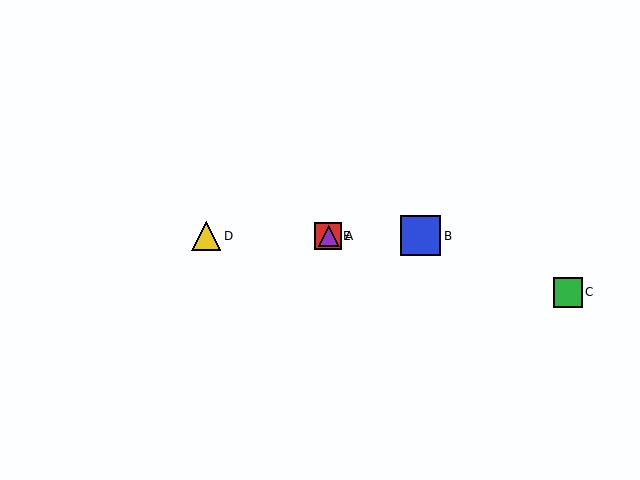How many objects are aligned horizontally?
4 objects (A, B, D, E) are aligned horizontally.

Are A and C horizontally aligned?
No, A is at y≈236 and C is at y≈292.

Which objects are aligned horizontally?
Objects A, B, D, E are aligned horizontally.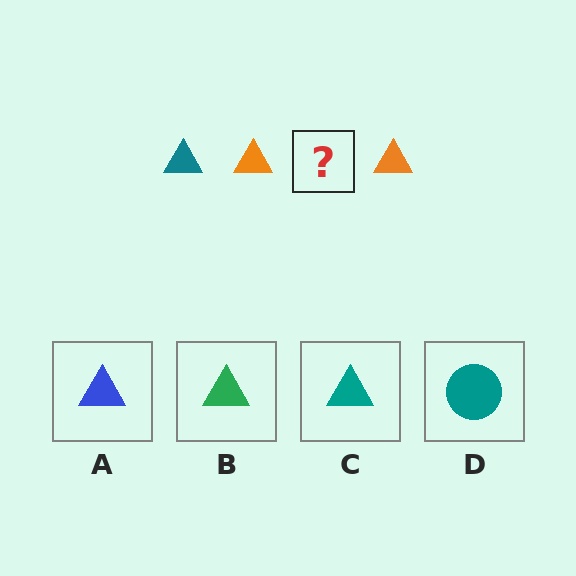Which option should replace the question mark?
Option C.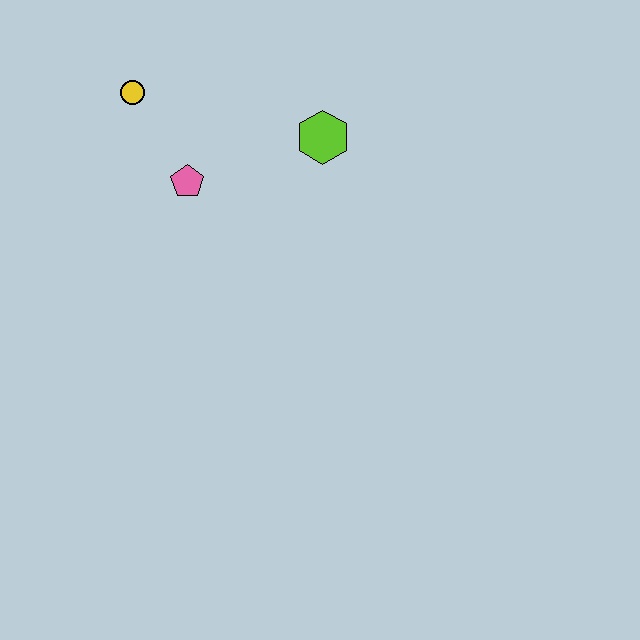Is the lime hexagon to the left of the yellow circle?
No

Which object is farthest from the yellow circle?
The lime hexagon is farthest from the yellow circle.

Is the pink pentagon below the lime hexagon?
Yes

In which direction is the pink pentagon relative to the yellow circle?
The pink pentagon is below the yellow circle.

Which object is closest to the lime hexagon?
The pink pentagon is closest to the lime hexagon.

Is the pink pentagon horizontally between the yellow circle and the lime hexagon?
Yes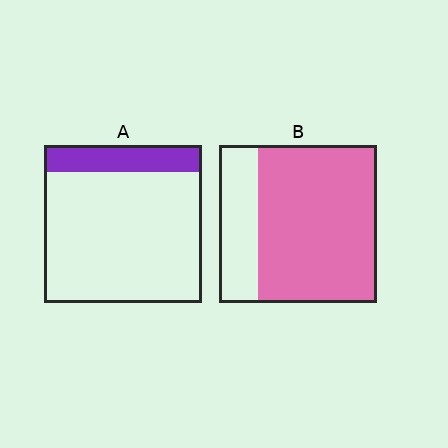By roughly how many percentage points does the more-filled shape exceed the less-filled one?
By roughly 60 percentage points (B over A).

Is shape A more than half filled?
No.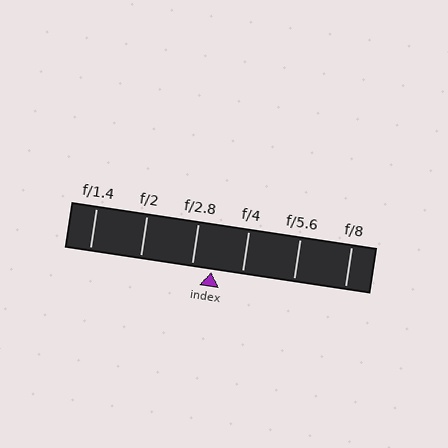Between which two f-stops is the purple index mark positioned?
The index mark is between f/2.8 and f/4.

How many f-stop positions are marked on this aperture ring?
There are 6 f-stop positions marked.